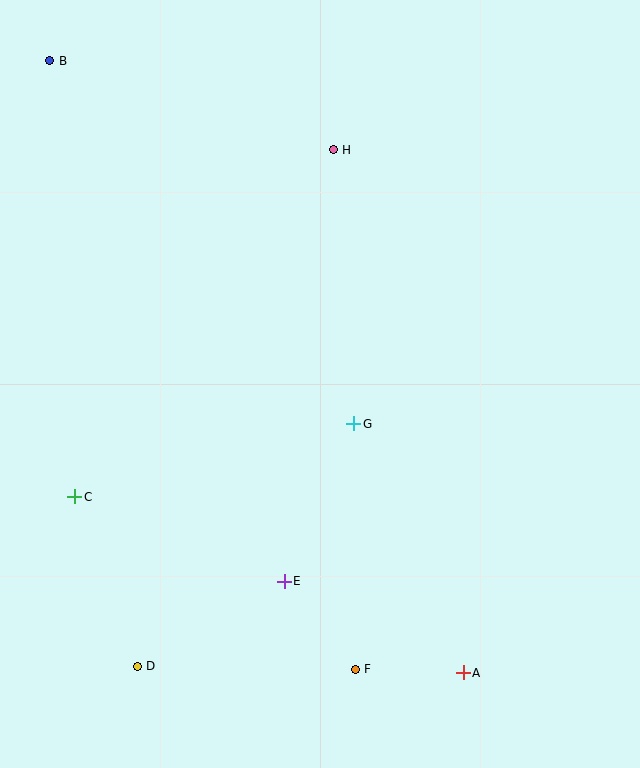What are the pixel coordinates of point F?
Point F is at (355, 669).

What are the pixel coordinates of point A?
Point A is at (463, 673).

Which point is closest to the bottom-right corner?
Point A is closest to the bottom-right corner.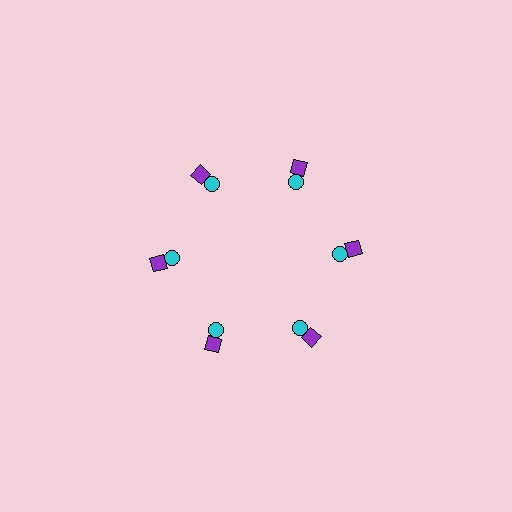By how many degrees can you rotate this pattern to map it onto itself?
The pattern maps onto itself every 60 degrees of rotation.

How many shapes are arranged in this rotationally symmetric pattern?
There are 12 shapes, arranged in 6 groups of 2.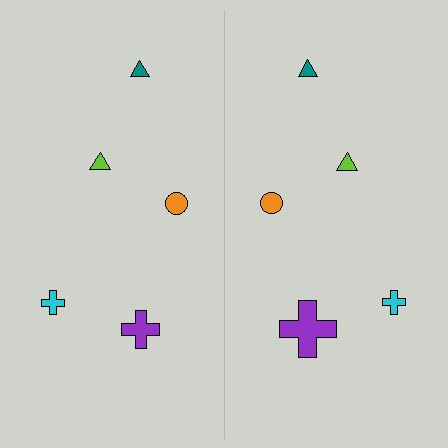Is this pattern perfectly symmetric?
No, the pattern is not perfectly symmetric. The purple cross on the right side has a different size than its mirror counterpart.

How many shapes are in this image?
There are 10 shapes in this image.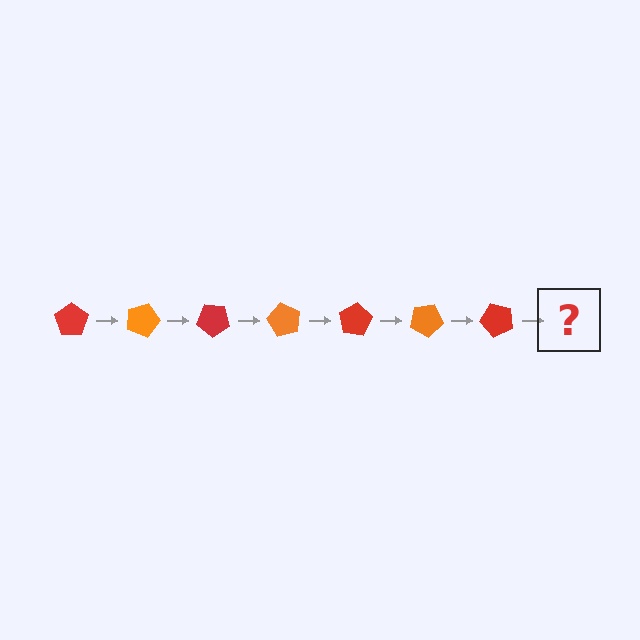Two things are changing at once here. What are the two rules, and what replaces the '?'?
The two rules are that it rotates 20 degrees each step and the color cycles through red and orange. The '?' should be an orange pentagon, rotated 140 degrees from the start.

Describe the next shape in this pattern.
It should be an orange pentagon, rotated 140 degrees from the start.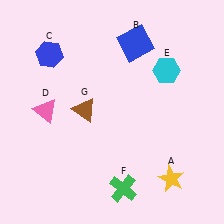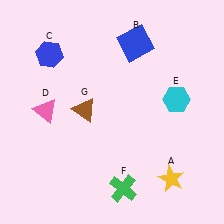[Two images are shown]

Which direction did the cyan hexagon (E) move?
The cyan hexagon (E) moved down.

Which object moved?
The cyan hexagon (E) moved down.